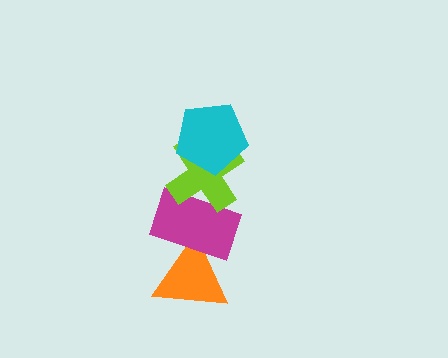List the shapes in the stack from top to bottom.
From top to bottom: the cyan pentagon, the lime cross, the magenta rectangle, the orange triangle.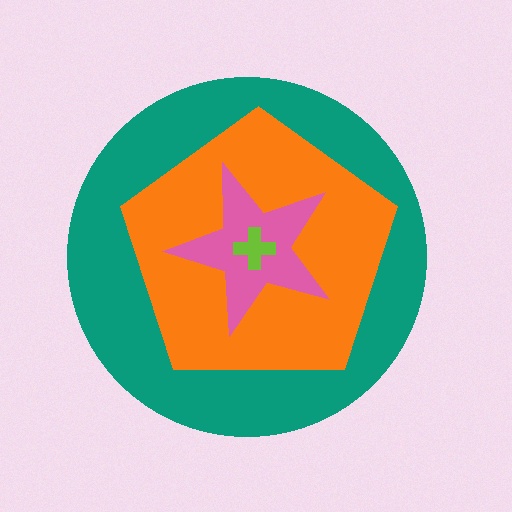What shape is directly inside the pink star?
The lime cross.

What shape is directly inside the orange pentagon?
The pink star.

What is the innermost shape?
The lime cross.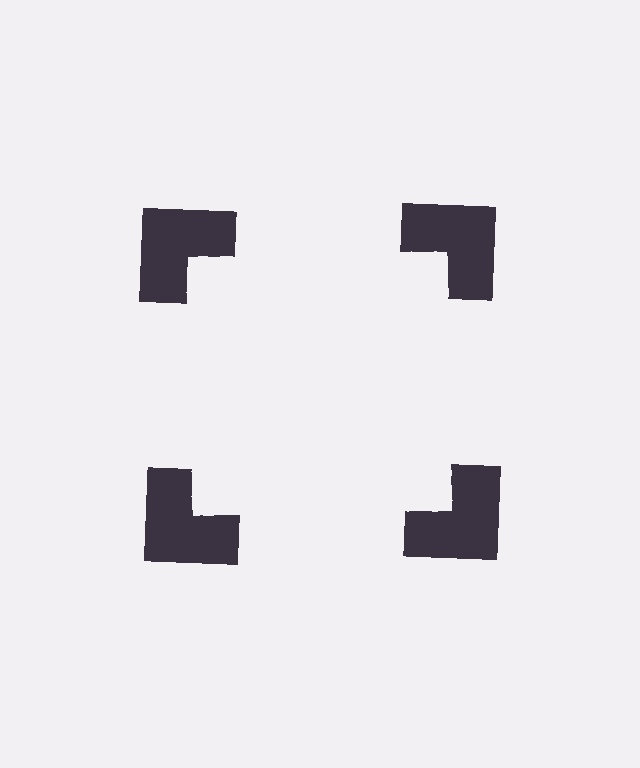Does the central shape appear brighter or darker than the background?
It typically appears slightly brighter than the background, even though no actual brightness change is drawn.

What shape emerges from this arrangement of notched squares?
An illusory square — its edges are inferred from the aligned wedge cuts in the notched squares, not physically drawn.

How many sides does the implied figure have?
4 sides.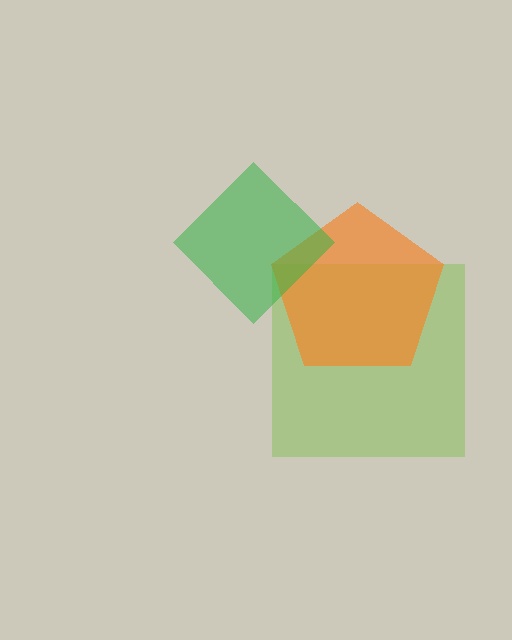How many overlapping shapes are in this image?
There are 3 overlapping shapes in the image.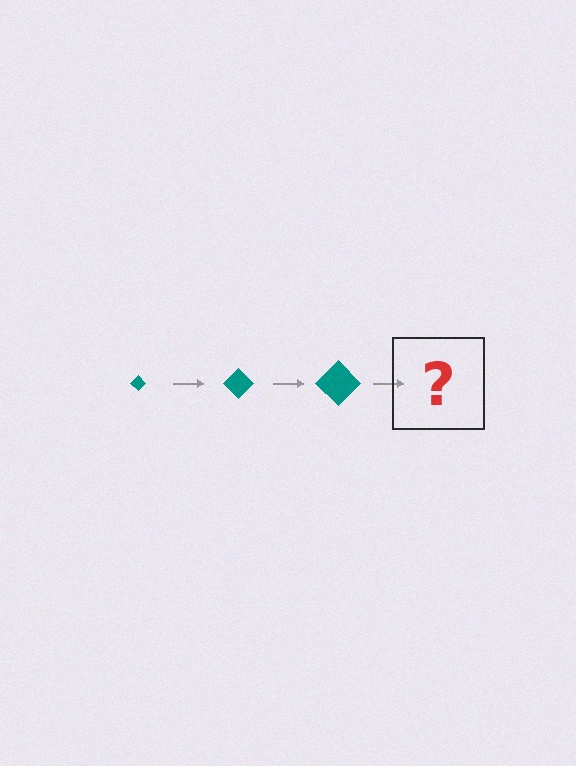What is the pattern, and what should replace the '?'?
The pattern is that the diamond gets progressively larger each step. The '?' should be a teal diamond, larger than the previous one.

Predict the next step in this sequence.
The next step is a teal diamond, larger than the previous one.